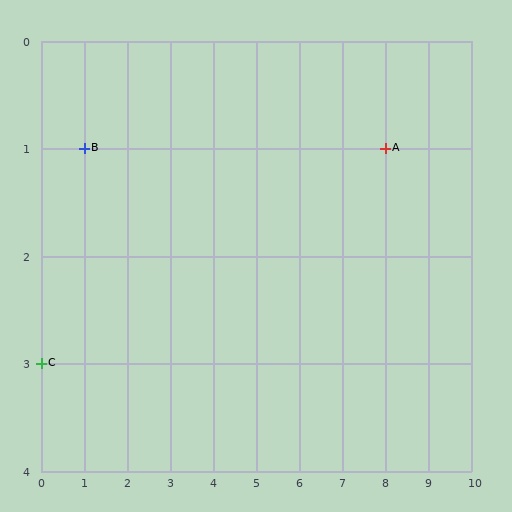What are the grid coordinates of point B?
Point B is at grid coordinates (1, 1).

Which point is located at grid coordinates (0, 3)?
Point C is at (0, 3).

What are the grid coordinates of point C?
Point C is at grid coordinates (0, 3).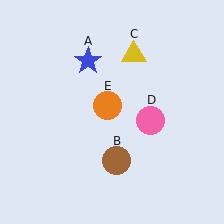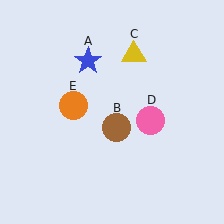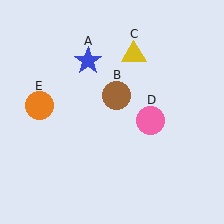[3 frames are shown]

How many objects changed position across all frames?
2 objects changed position: brown circle (object B), orange circle (object E).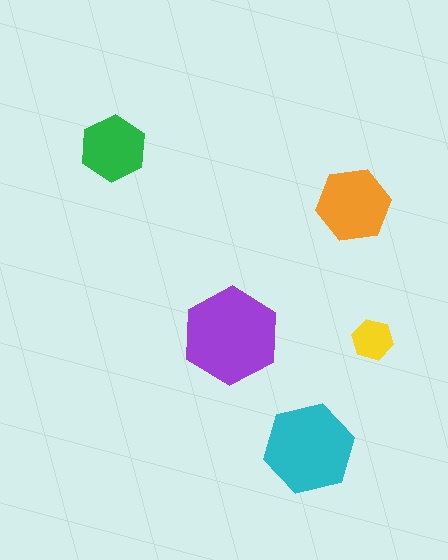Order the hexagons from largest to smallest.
the purple one, the cyan one, the orange one, the green one, the yellow one.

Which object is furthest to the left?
The green hexagon is leftmost.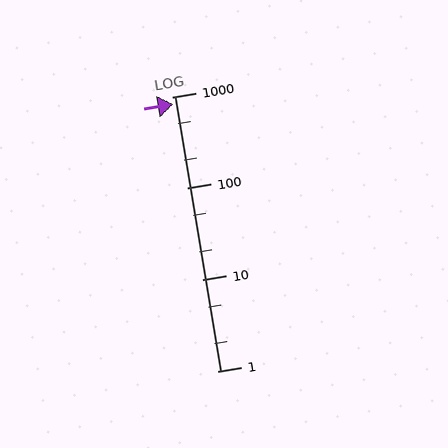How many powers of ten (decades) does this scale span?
The scale spans 3 decades, from 1 to 1000.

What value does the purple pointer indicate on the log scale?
The pointer indicates approximately 830.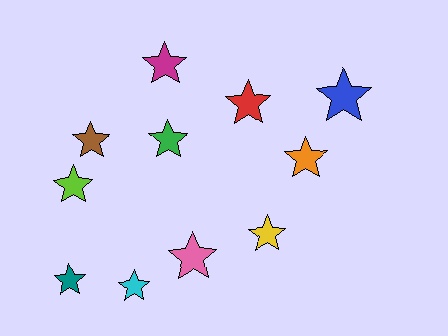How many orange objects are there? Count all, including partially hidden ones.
There is 1 orange object.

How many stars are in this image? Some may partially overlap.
There are 11 stars.